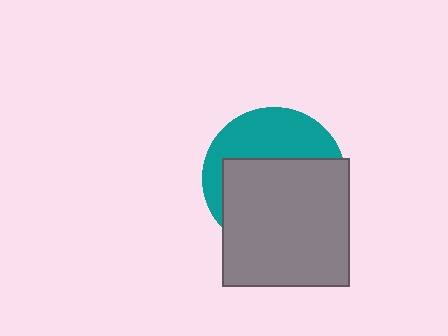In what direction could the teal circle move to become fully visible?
The teal circle could move up. That would shift it out from behind the gray square entirely.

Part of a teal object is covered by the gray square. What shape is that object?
It is a circle.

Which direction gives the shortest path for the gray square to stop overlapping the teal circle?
Moving down gives the shortest separation.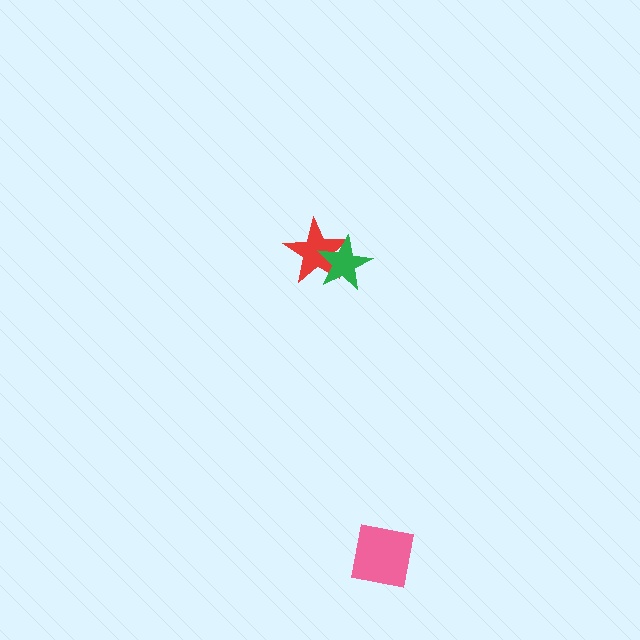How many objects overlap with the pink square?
0 objects overlap with the pink square.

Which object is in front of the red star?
The green star is in front of the red star.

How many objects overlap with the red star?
1 object overlaps with the red star.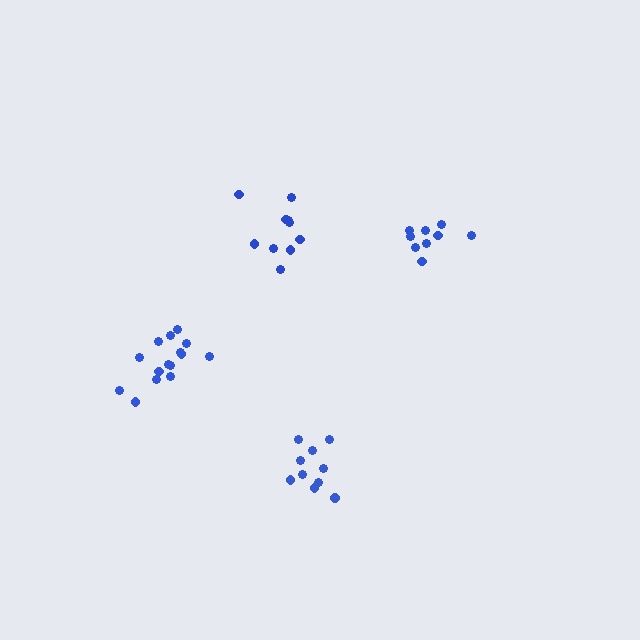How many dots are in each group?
Group 1: 9 dots, Group 2: 10 dots, Group 3: 15 dots, Group 4: 10 dots (44 total).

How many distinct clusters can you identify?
There are 4 distinct clusters.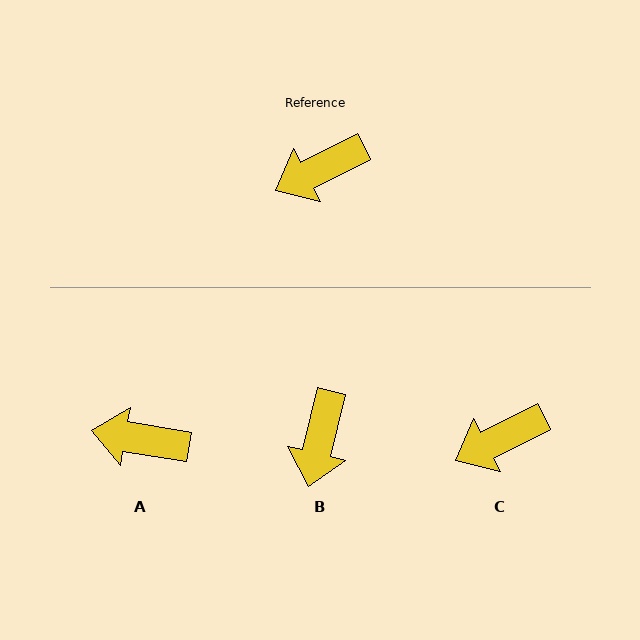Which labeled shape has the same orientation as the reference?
C.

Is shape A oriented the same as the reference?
No, it is off by about 36 degrees.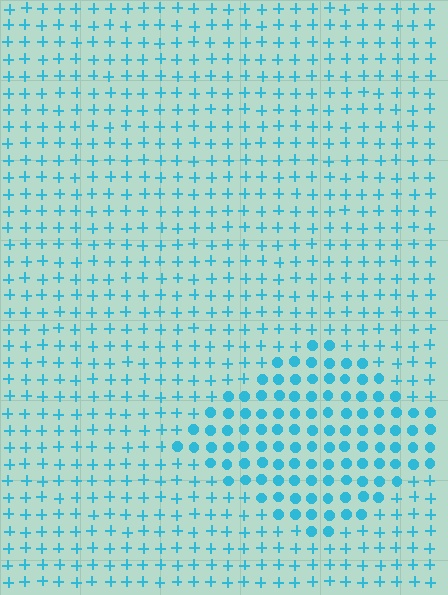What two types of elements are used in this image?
The image uses circles inside the diamond region and plus signs outside it.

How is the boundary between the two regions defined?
The boundary is defined by a change in element shape: circles inside vs. plus signs outside. All elements share the same color and spacing.